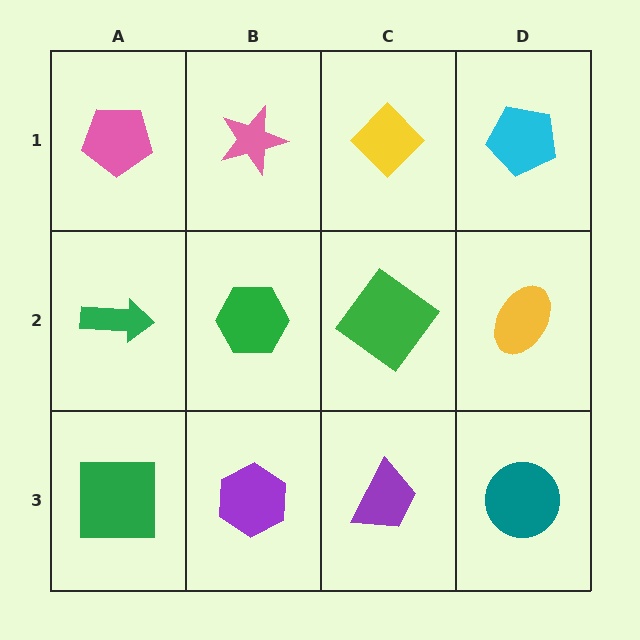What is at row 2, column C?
A green diamond.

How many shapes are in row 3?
4 shapes.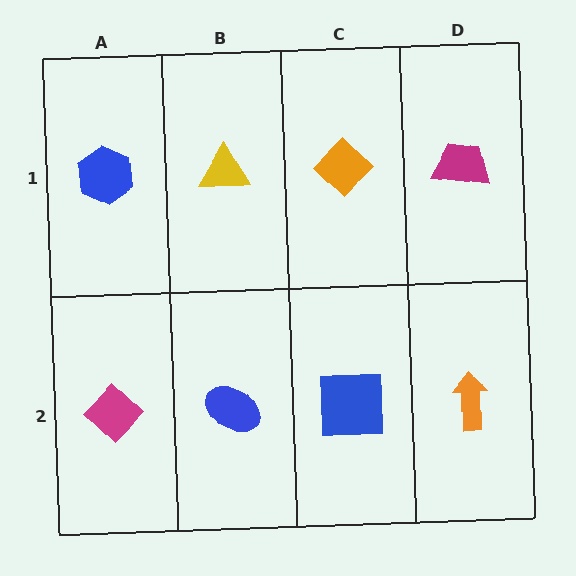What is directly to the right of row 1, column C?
A magenta trapezoid.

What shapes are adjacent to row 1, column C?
A blue square (row 2, column C), a yellow triangle (row 1, column B), a magenta trapezoid (row 1, column D).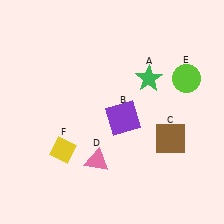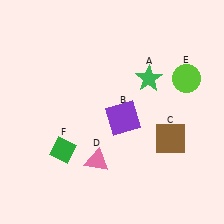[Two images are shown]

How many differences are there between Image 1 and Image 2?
There is 1 difference between the two images.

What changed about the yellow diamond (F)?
In Image 1, F is yellow. In Image 2, it changed to green.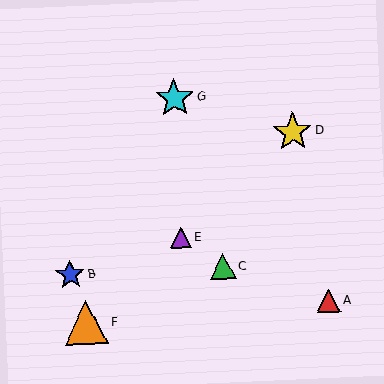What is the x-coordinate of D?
Object D is at x≈293.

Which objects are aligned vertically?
Objects E, G are aligned vertically.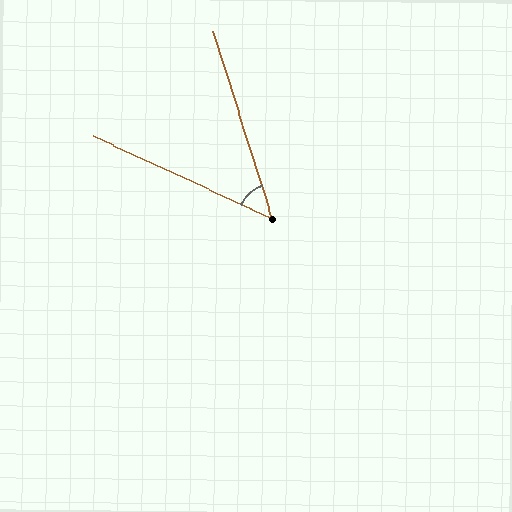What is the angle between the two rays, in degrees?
Approximately 48 degrees.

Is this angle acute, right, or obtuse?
It is acute.